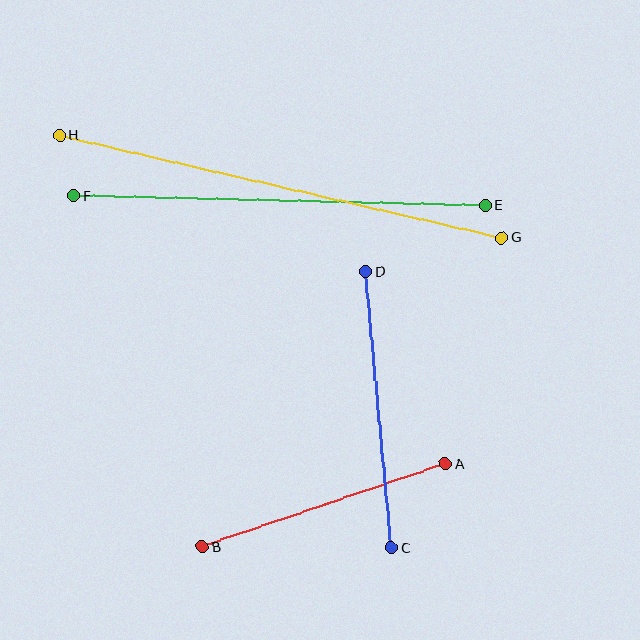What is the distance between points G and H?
The distance is approximately 454 pixels.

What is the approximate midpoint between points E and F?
The midpoint is at approximately (280, 201) pixels.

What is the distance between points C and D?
The distance is approximately 278 pixels.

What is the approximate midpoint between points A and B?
The midpoint is at approximately (324, 505) pixels.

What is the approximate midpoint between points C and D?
The midpoint is at approximately (379, 410) pixels.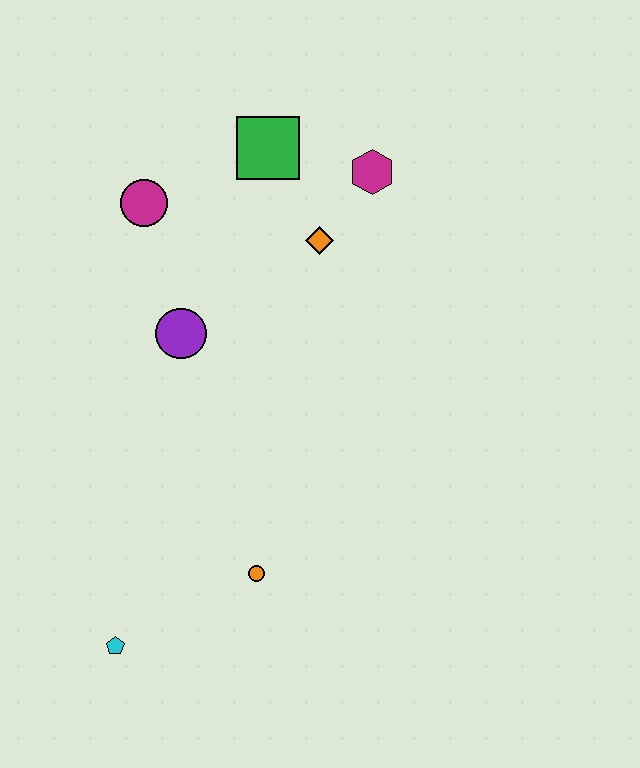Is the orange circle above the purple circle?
No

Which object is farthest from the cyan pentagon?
The magenta hexagon is farthest from the cyan pentagon.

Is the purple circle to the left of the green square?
Yes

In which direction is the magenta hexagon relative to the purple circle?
The magenta hexagon is to the right of the purple circle.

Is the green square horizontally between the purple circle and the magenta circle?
No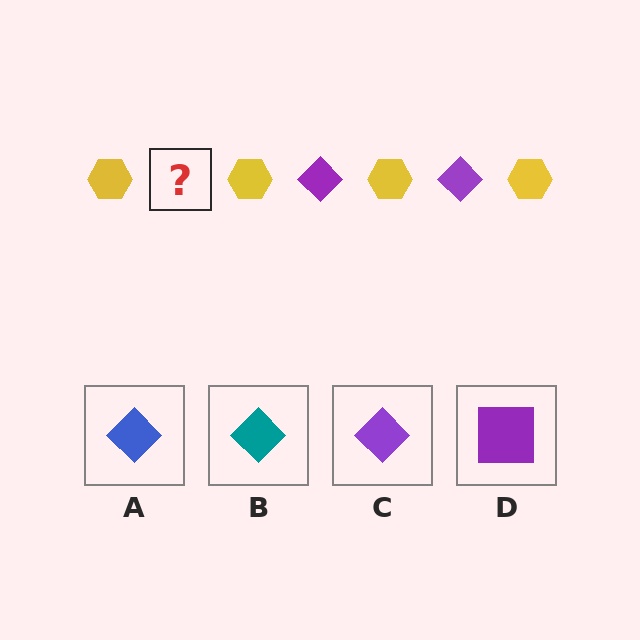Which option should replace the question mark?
Option C.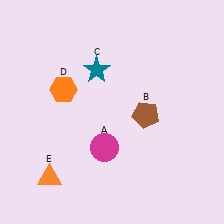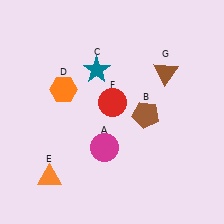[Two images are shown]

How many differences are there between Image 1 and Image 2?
There are 2 differences between the two images.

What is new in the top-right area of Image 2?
A brown triangle (G) was added in the top-right area of Image 2.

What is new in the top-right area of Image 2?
A red circle (F) was added in the top-right area of Image 2.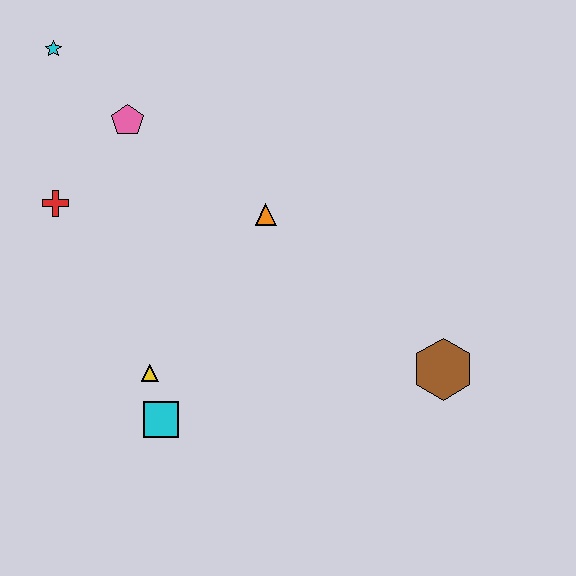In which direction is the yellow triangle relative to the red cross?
The yellow triangle is below the red cross.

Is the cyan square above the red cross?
No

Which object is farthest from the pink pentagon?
The brown hexagon is farthest from the pink pentagon.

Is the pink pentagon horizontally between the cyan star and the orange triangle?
Yes